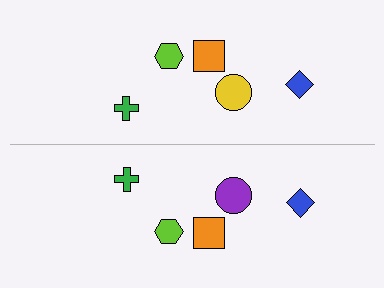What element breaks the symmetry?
The purple circle on the bottom side breaks the symmetry — its mirror counterpart is yellow.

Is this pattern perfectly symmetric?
No, the pattern is not perfectly symmetric. The purple circle on the bottom side breaks the symmetry — its mirror counterpart is yellow.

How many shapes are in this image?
There are 10 shapes in this image.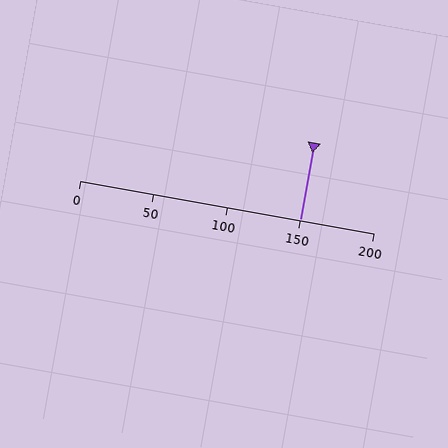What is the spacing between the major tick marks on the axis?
The major ticks are spaced 50 apart.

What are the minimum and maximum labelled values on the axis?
The axis runs from 0 to 200.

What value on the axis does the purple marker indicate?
The marker indicates approximately 150.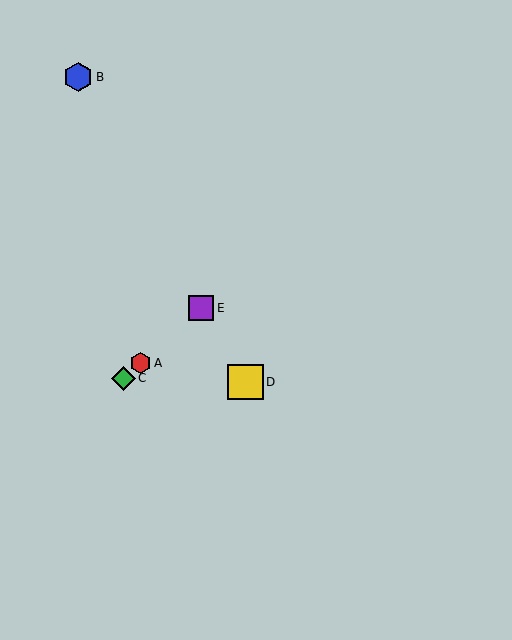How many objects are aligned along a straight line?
3 objects (A, C, E) are aligned along a straight line.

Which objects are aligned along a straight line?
Objects A, C, E are aligned along a straight line.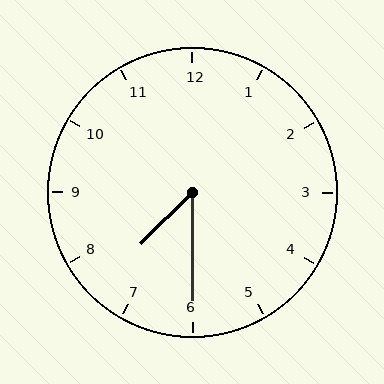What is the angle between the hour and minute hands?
Approximately 45 degrees.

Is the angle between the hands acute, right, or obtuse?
It is acute.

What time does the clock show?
7:30.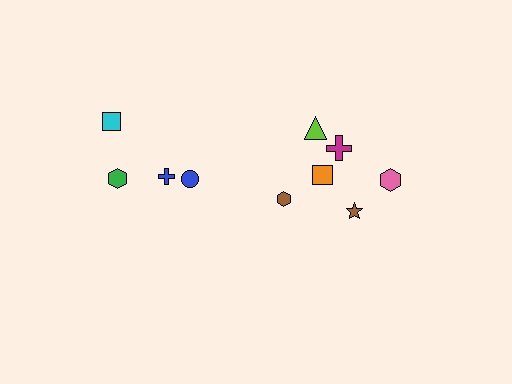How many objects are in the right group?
There are 6 objects.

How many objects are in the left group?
There are 4 objects.